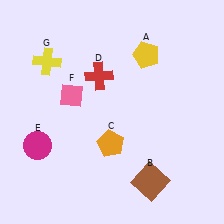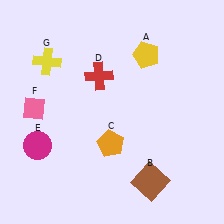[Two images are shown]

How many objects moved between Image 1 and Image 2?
1 object moved between the two images.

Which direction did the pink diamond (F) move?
The pink diamond (F) moved left.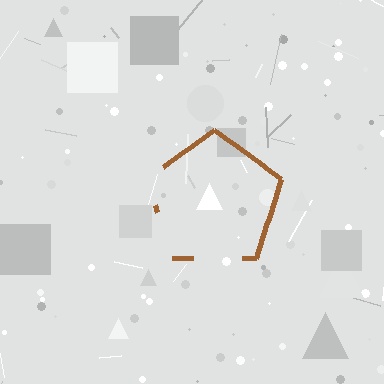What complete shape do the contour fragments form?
The contour fragments form a pentagon.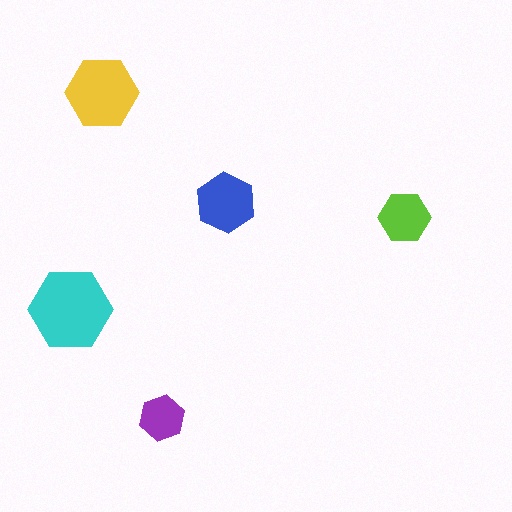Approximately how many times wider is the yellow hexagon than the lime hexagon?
About 1.5 times wider.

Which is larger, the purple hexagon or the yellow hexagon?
The yellow one.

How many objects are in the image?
There are 5 objects in the image.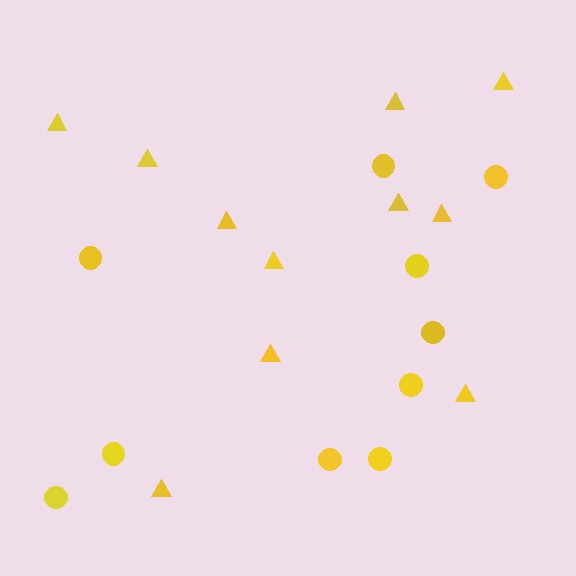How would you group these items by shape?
There are 2 groups: one group of triangles (11) and one group of circles (10).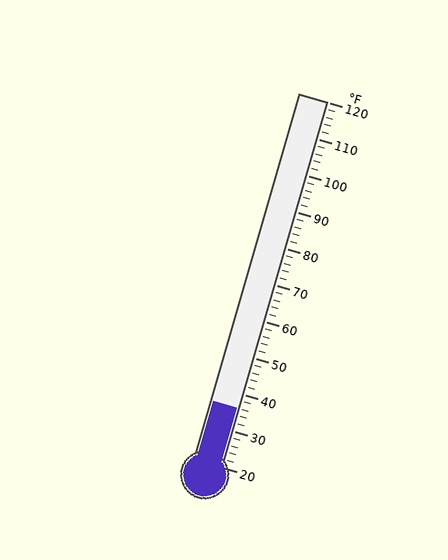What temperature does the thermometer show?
The thermometer shows approximately 36°F.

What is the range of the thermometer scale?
The thermometer scale ranges from 20°F to 120°F.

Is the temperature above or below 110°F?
The temperature is below 110°F.